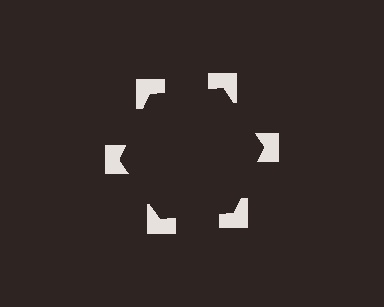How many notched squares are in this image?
There are 6 — one at each vertex of the illusory hexagon.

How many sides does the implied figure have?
6 sides.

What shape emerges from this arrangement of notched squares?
An illusory hexagon — its edges are inferred from the aligned wedge cuts in the notched squares, not physically drawn.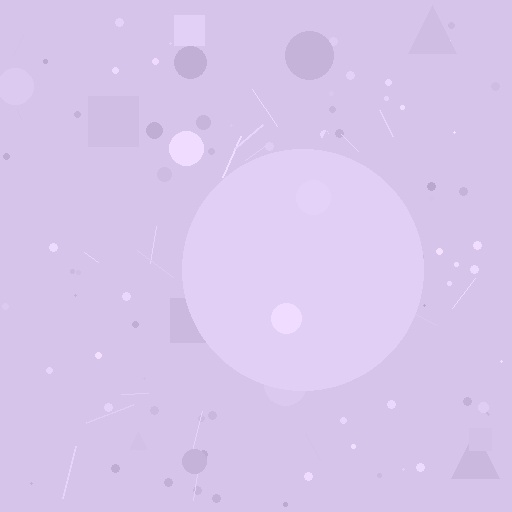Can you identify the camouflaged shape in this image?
The camouflaged shape is a circle.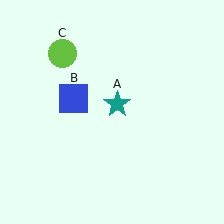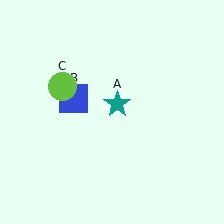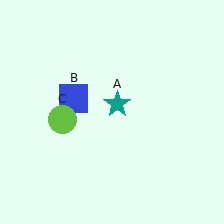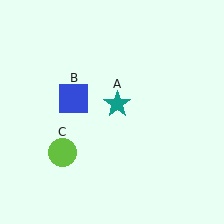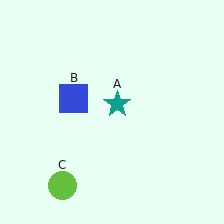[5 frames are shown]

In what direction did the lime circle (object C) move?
The lime circle (object C) moved down.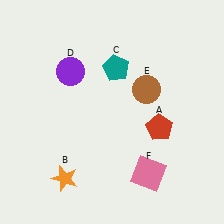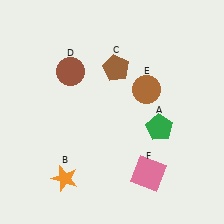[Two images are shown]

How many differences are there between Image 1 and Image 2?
There are 3 differences between the two images.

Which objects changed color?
A changed from red to green. C changed from teal to brown. D changed from purple to brown.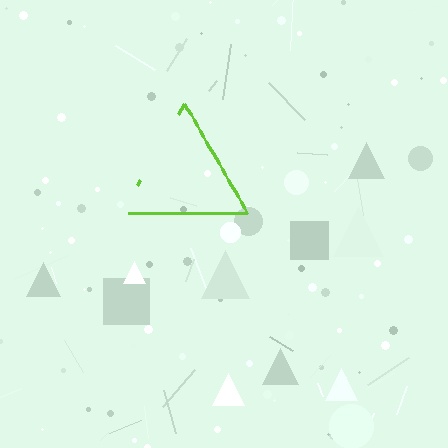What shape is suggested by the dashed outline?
The dashed outline suggests a triangle.